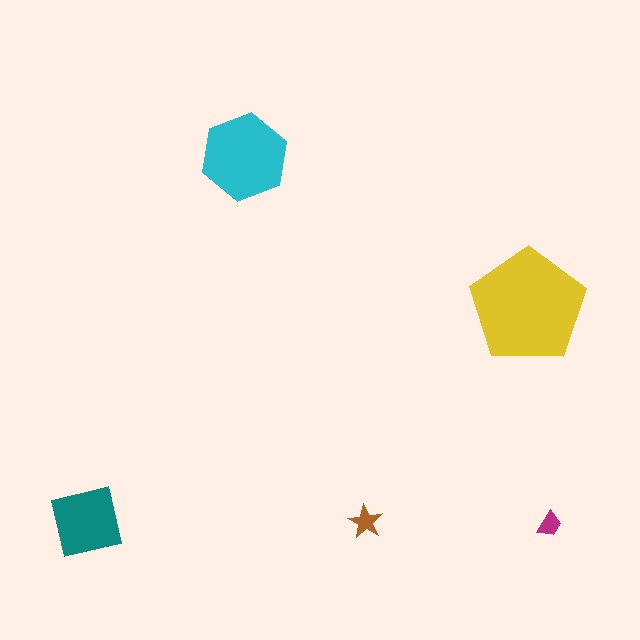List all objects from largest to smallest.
The yellow pentagon, the cyan hexagon, the teal square, the brown star, the magenta trapezoid.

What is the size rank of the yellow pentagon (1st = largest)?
1st.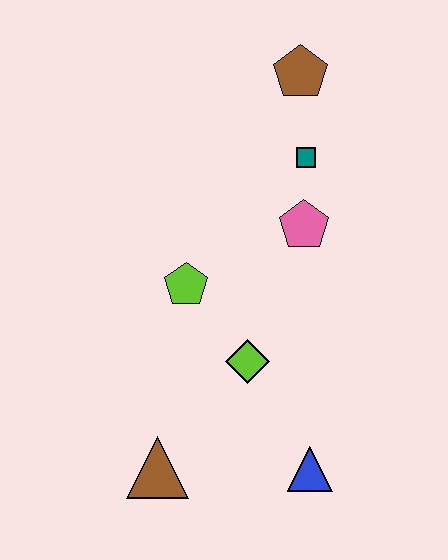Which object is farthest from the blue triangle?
The brown pentagon is farthest from the blue triangle.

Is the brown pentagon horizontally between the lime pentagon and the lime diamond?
No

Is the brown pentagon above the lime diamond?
Yes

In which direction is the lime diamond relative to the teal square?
The lime diamond is below the teal square.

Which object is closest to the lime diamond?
The lime pentagon is closest to the lime diamond.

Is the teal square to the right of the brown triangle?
Yes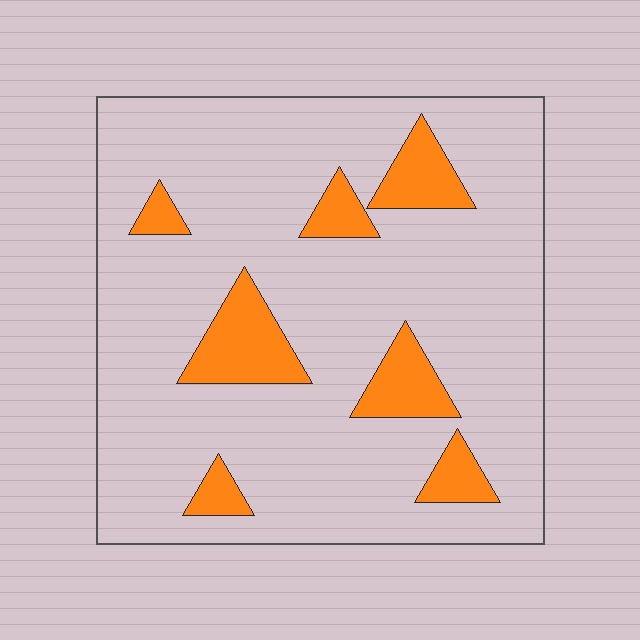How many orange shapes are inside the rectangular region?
7.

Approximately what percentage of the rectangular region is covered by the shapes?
Approximately 15%.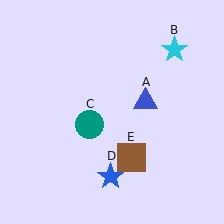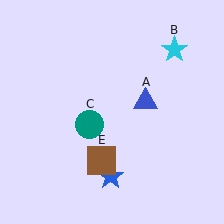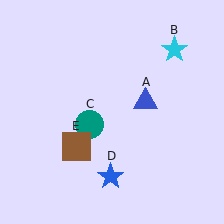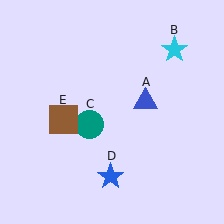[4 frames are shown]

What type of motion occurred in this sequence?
The brown square (object E) rotated clockwise around the center of the scene.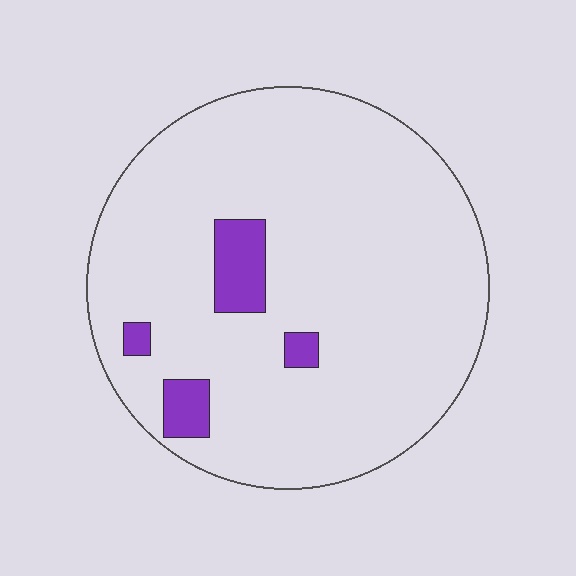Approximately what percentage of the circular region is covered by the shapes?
Approximately 10%.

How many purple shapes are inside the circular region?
4.